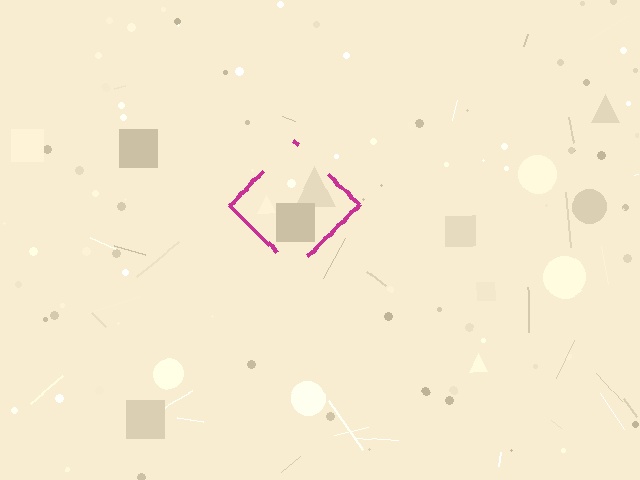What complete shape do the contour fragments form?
The contour fragments form a diamond.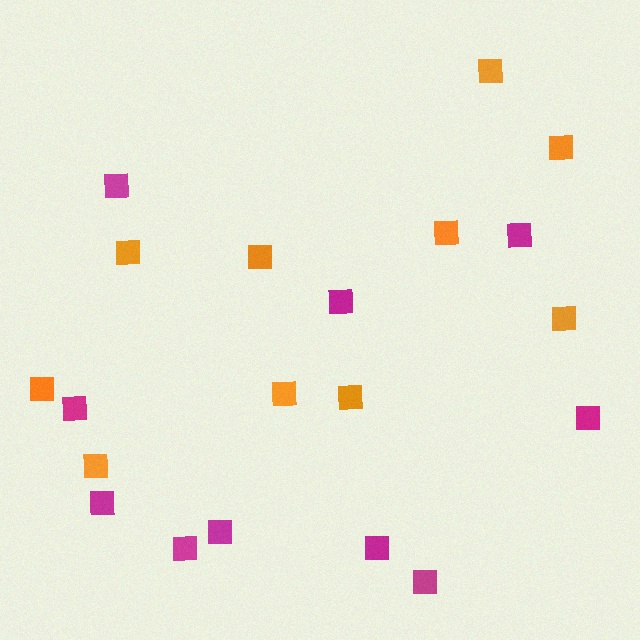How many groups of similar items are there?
There are 2 groups: one group of magenta squares (10) and one group of orange squares (10).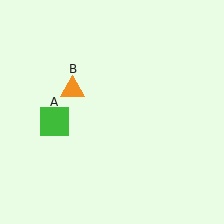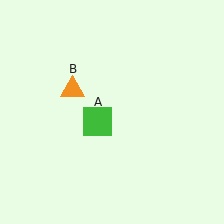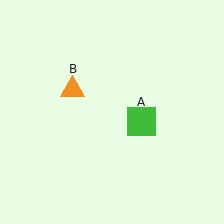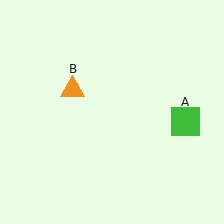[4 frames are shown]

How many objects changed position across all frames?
1 object changed position: green square (object A).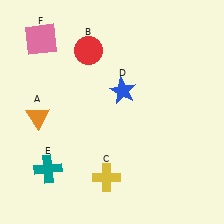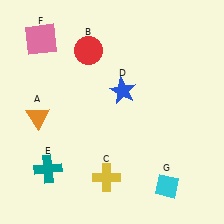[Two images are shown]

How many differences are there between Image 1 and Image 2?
There is 1 difference between the two images.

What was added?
A cyan diamond (G) was added in Image 2.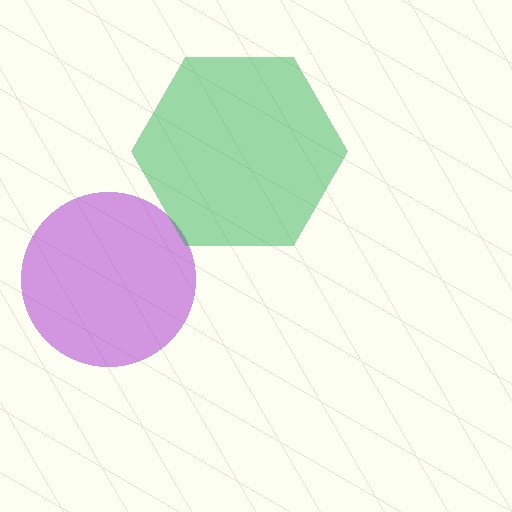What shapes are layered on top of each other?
The layered shapes are: a purple circle, a green hexagon.